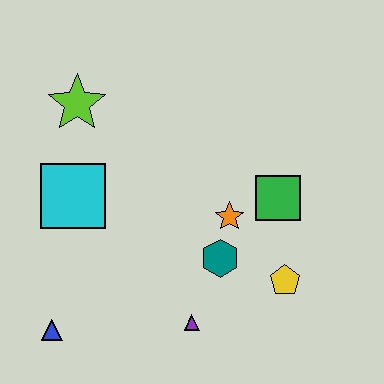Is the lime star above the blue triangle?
Yes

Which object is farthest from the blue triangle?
The green square is farthest from the blue triangle.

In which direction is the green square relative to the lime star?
The green square is to the right of the lime star.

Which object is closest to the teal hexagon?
The orange star is closest to the teal hexagon.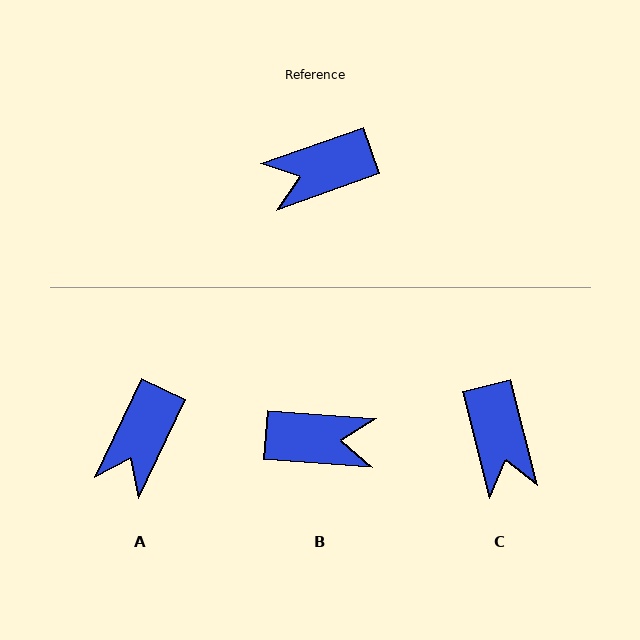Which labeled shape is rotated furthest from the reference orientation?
B, about 156 degrees away.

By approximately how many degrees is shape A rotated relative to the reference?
Approximately 45 degrees counter-clockwise.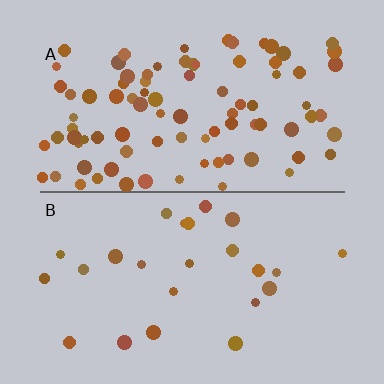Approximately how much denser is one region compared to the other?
Approximately 3.7× — region A over region B.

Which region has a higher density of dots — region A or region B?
A (the top).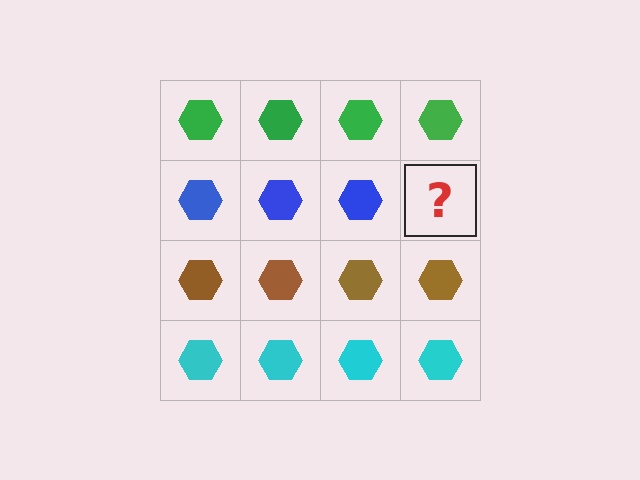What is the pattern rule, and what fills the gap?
The rule is that each row has a consistent color. The gap should be filled with a blue hexagon.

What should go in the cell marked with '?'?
The missing cell should contain a blue hexagon.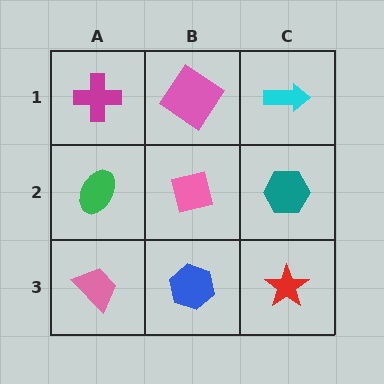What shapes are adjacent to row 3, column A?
A green ellipse (row 2, column A), a blue hexagon (row 3, column B).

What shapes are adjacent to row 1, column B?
A pink square (row 2, column B), a magenta cross (row 1, column A), a cyan arrow (row 1, column C).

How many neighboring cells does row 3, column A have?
2.